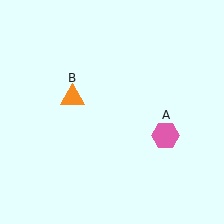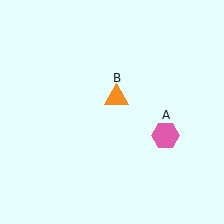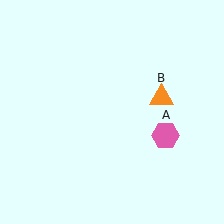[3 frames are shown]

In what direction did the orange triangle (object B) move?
The orange triangle (object B) moved right.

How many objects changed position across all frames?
1 object changed position: orange triangle (object B).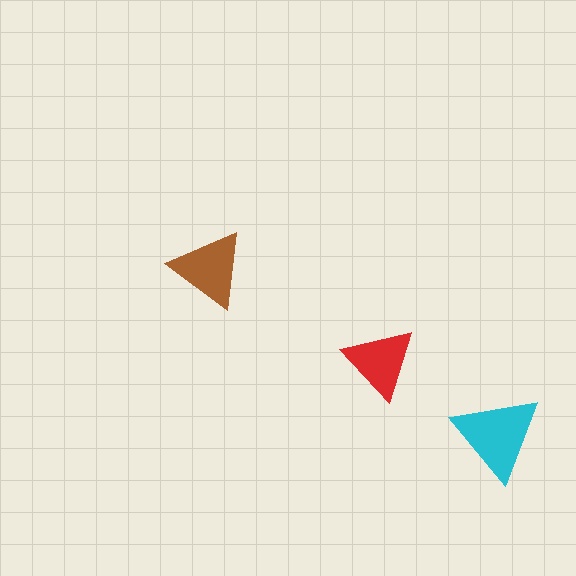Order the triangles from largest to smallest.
the cyan one, the brown one, the red one.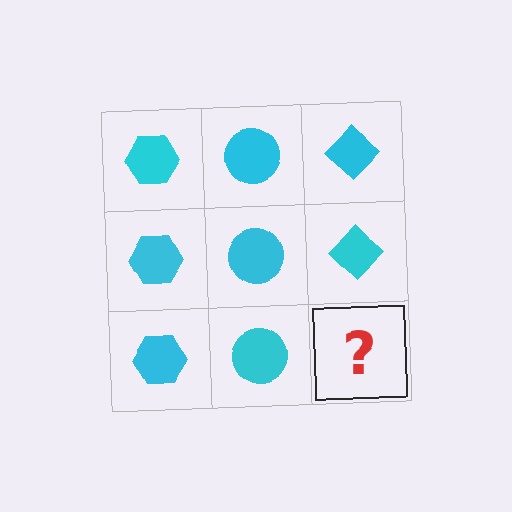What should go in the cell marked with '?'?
The missing cell should contain a cyan diamond.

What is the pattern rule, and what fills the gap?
The rule is that each column has a consistent shape. The gap should be filled with a cyan diamond.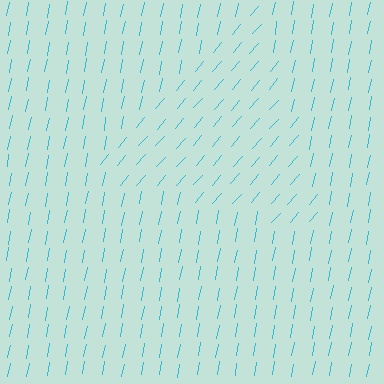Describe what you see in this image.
The image is filled with small cyan line segments. A triangle region in the image has lines oriented differently from the surrounding lines, creating a visible texture boundary.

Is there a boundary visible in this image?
Yes, there is a texture boundary formed by a change in line orientation.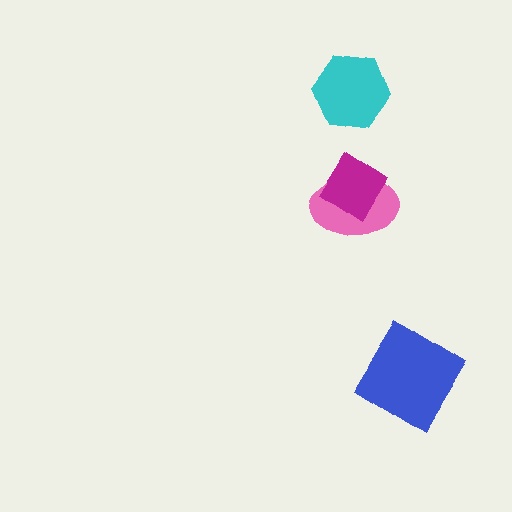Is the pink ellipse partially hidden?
Yes, it is partially covered by another shape.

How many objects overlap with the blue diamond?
0 objects overlap with the blue diamond.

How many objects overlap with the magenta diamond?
1 object overlaps with the magenta diamond.